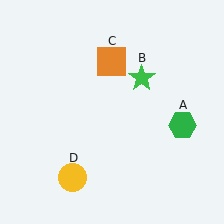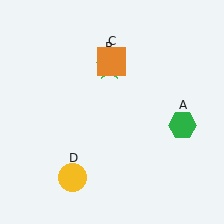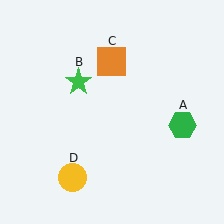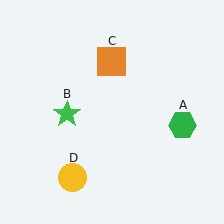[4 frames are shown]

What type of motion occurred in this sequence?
The green star (object B) rotated counterclockwise around the center of the scene.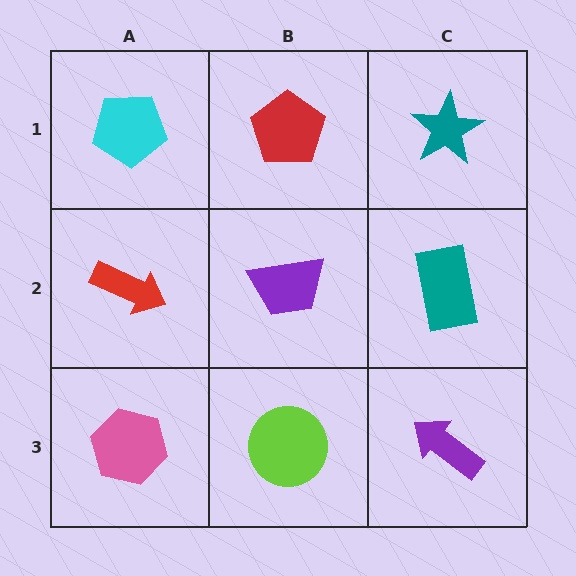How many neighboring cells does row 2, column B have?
4.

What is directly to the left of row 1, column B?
A cyan pentagon.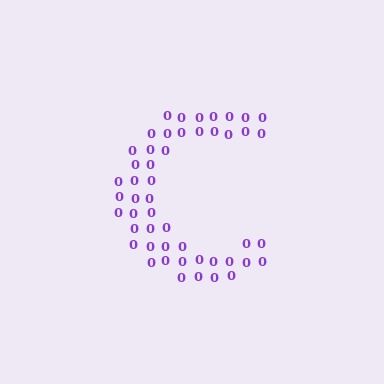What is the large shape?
The large shape is the letter C.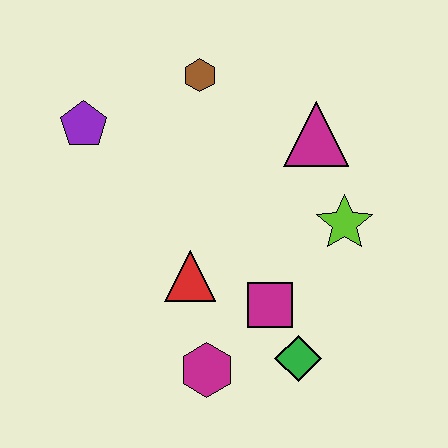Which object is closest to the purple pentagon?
The brown hexagon is closest to the purple pentagon.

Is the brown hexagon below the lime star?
No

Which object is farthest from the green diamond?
The purple pentagon is farthest from the green diamond.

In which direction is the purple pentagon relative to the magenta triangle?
The purple pentagon is to the left of the magenta triangle.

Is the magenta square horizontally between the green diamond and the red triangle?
Yes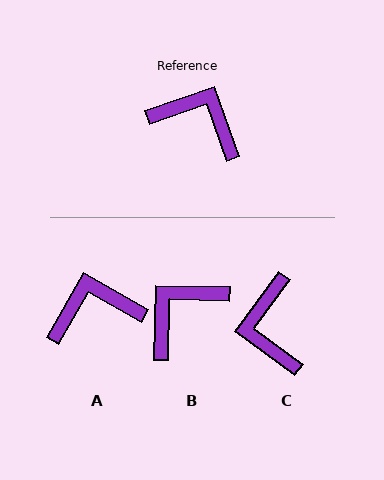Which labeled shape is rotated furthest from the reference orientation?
C, about 124 degrees away.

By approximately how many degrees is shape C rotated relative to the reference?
Approximately 124 degrees counter-clockwise.